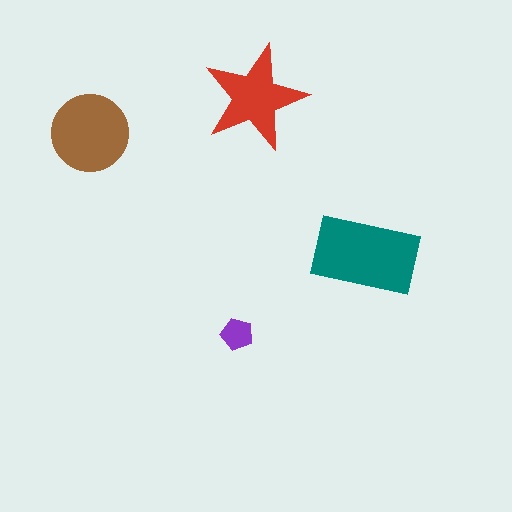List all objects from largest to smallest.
The teal rectangle, the brown circle, the red star, the purple pentagon.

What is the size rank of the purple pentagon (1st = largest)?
4th.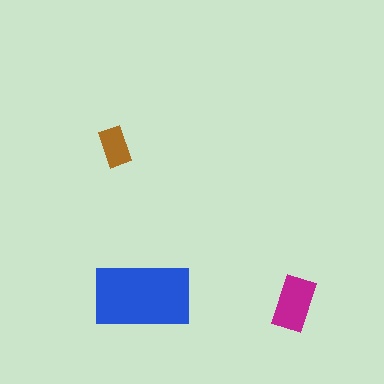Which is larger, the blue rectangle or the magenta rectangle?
The blue one.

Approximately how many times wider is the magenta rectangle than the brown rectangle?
About 1.5 times wider.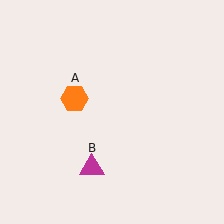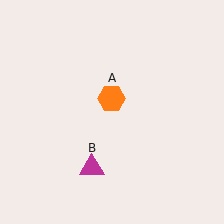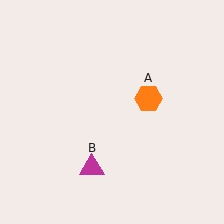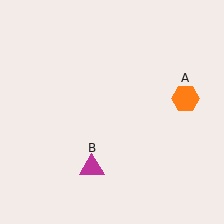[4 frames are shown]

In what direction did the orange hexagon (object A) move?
The orange hexagon (object A) moved right.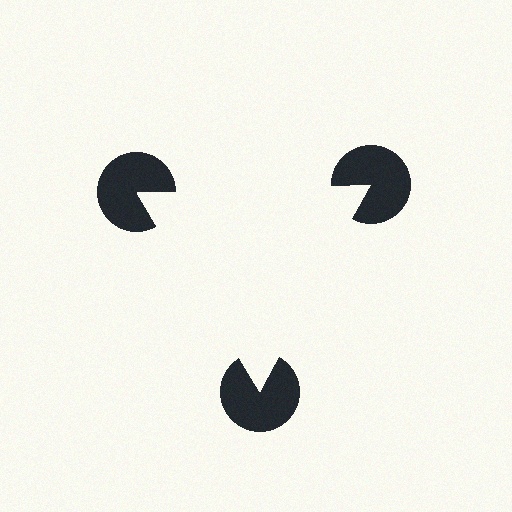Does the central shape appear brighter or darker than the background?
It typically appears slightly brighter than the background, even though no actual brightness change is drawn.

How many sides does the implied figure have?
3 sides.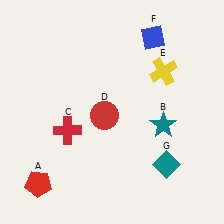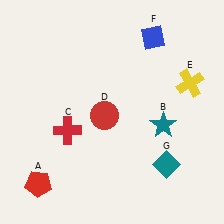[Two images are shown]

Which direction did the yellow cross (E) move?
The yellow cross (E) moved right.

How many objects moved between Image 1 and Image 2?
1 object moved between the two images.